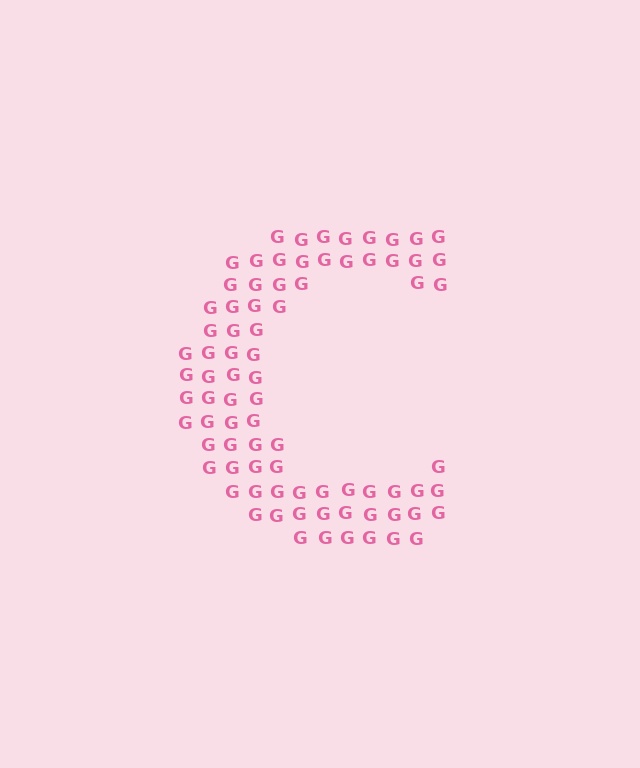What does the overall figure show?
The overall figure shows the letter C.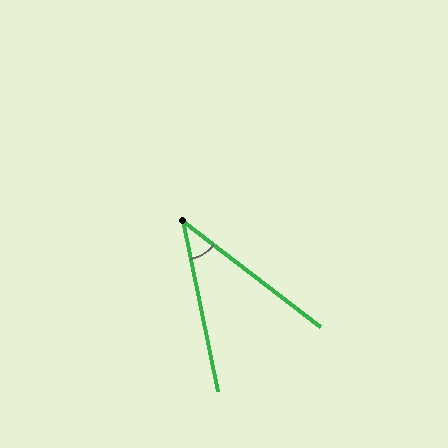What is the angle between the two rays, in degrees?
Approximately 41 degrees.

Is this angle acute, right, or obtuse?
It is acute.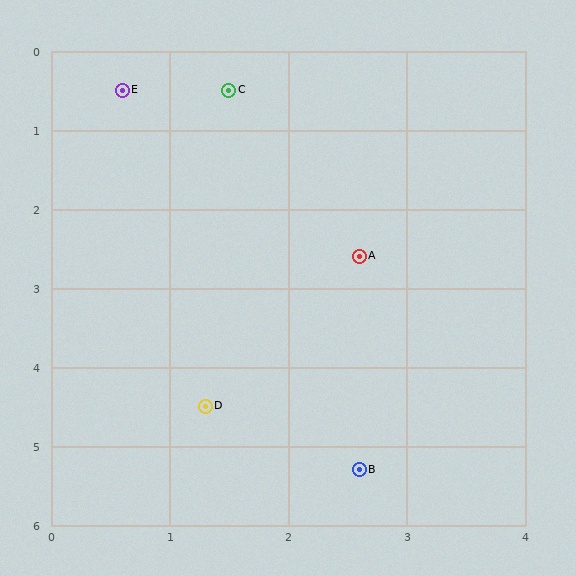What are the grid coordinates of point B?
Point B is at approximately (2.6, 5.3).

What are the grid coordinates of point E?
Point E is at approximately (0.6, 0.5).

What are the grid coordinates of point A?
Point A is at approximately (2.6, 2.6).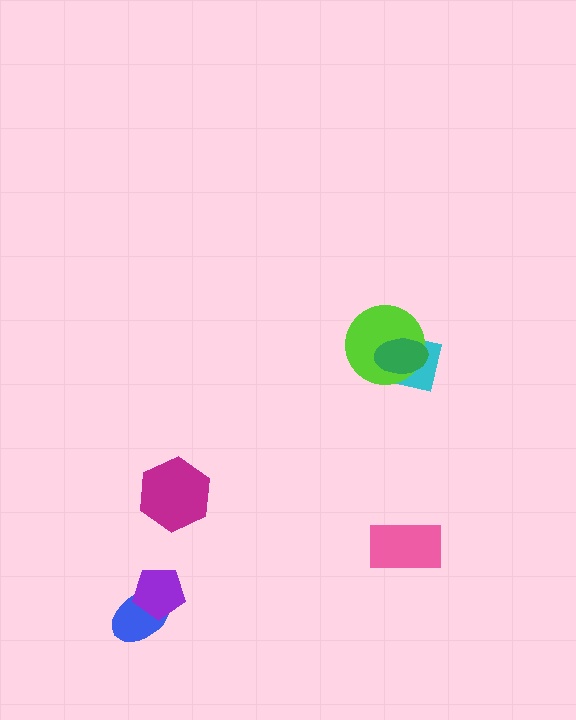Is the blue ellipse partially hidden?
Yes, it is partially covered by another shape.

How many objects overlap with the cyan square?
2 objects overlap with the cyan square.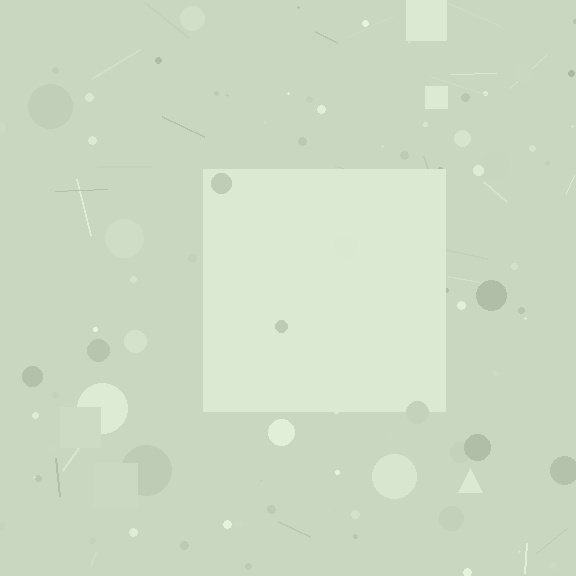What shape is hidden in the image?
A square is hidden in the image.